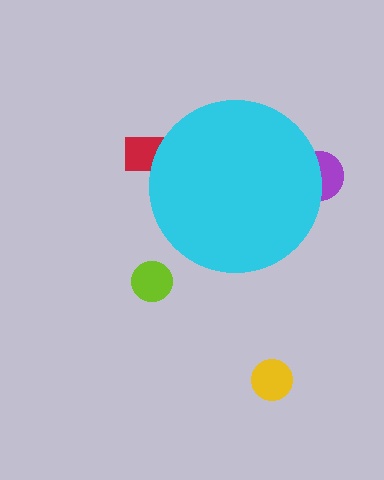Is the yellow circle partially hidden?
No, the yellow circle is fully visible.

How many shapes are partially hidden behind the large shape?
2 shapes are partially hidden.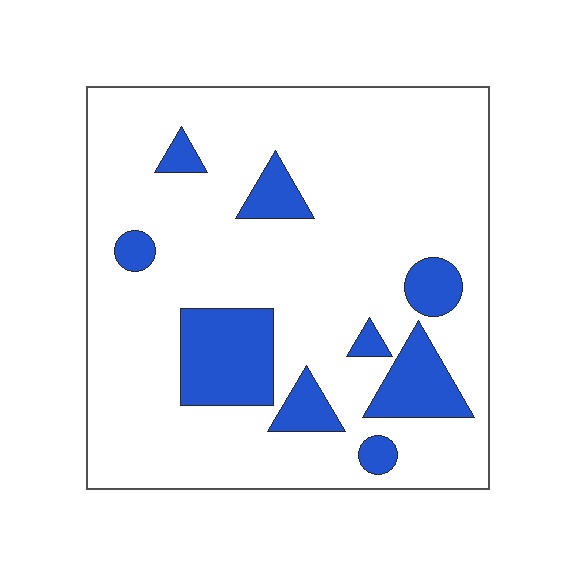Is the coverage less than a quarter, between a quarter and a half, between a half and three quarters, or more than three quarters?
Less than a quarter.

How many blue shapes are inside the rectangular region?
9.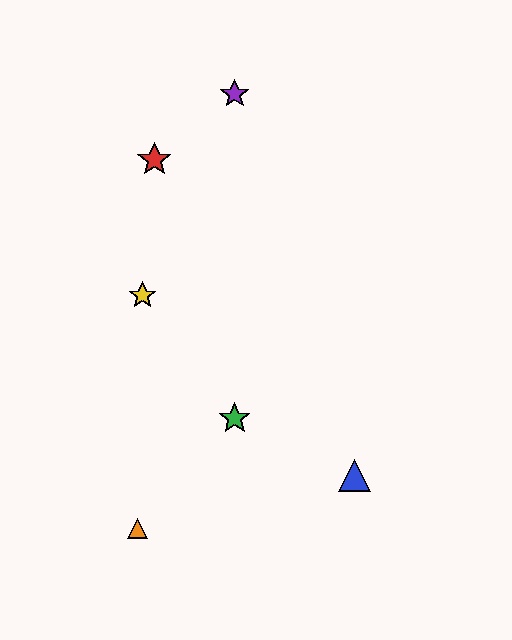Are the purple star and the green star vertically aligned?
Yes, both are at x≈235.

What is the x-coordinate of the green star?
The green star is at x≈235.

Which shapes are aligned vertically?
The green star, the purple star are aligned vertically.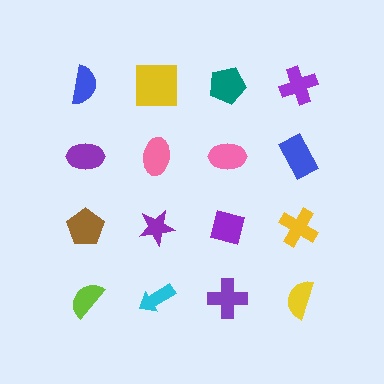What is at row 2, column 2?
A pink ellipse.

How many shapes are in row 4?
4 shapes.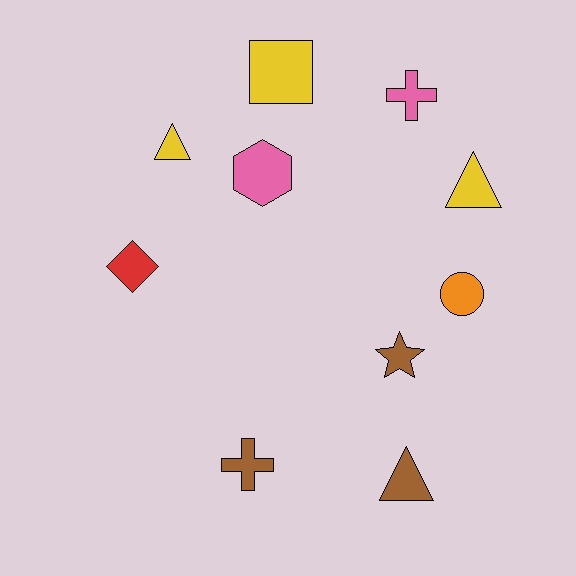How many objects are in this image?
There are 10 objects.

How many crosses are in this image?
There are 2 crosses.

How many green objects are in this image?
There are no green objects.